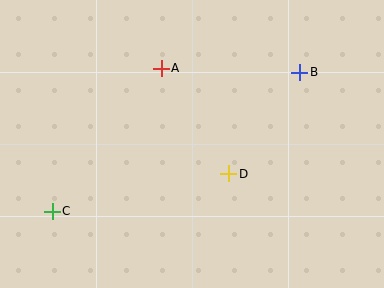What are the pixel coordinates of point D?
Point D is at (228, 174).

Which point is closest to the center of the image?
Point D at (228, 174) is closest to the center.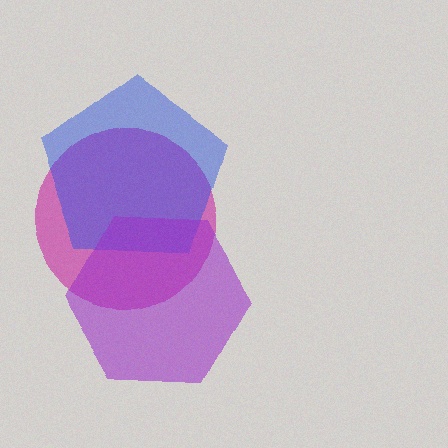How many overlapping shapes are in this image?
There are 3 overlapping shapes in the image.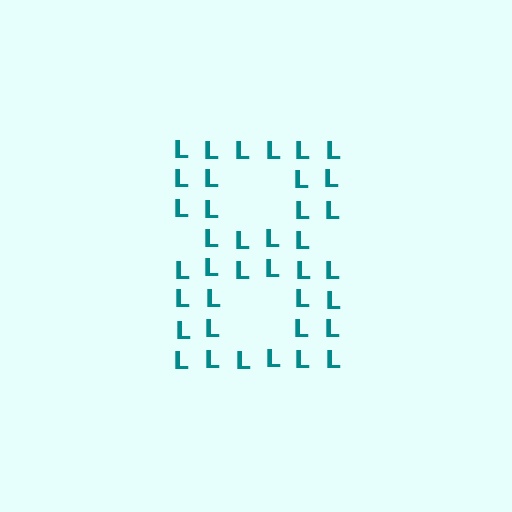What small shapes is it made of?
It is made of small letter L's.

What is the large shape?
The large shape is the digit 8.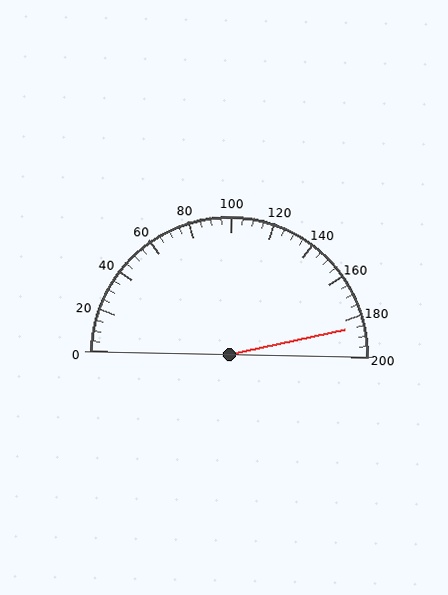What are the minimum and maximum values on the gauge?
The gauge ranges from 0 to 200.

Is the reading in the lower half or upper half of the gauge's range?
The reading is in the upper half of the range (0 to 200).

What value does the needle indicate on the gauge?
The needle indicates approximately 185.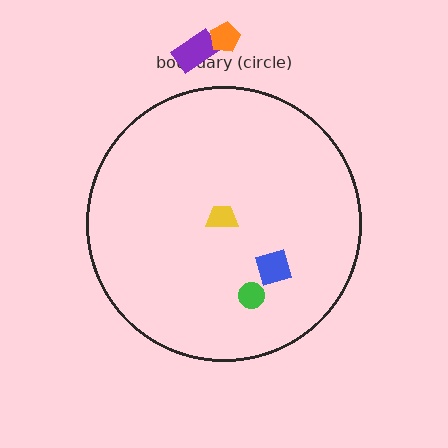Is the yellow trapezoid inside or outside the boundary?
Inside.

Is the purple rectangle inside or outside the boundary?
Outside.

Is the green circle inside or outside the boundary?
Inside.